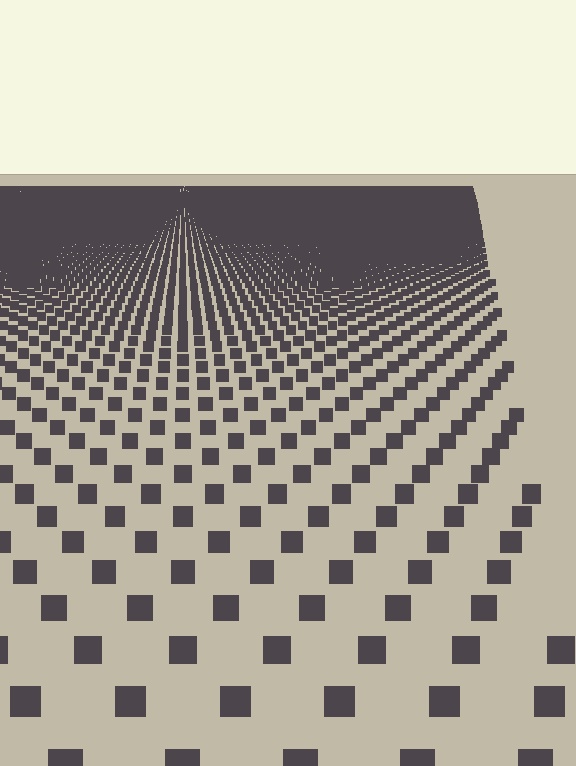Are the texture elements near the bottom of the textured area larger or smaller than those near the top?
Larger. Near the bottom, elements are closer to the viewer and appear at a bigger on-screen size.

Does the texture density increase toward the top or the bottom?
Density increases toward the top.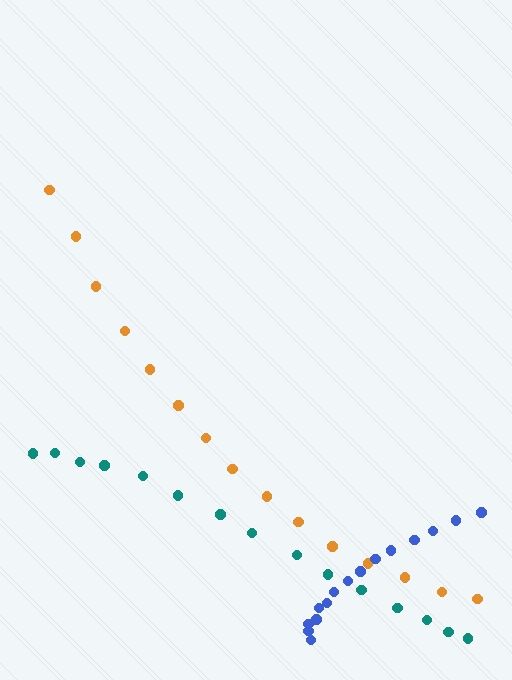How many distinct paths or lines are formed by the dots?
There are 3 distinct paths.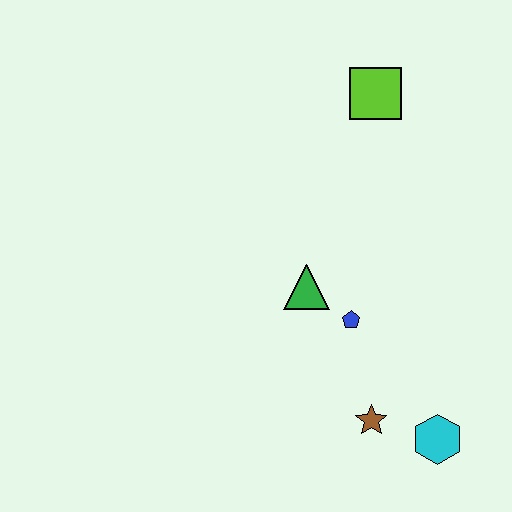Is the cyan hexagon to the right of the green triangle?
Yes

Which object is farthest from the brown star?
The lime square is farthest from the brown star.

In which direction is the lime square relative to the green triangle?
The lime square is above the green triangle.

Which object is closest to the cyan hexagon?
The brown star is closest to the cyan hexagon.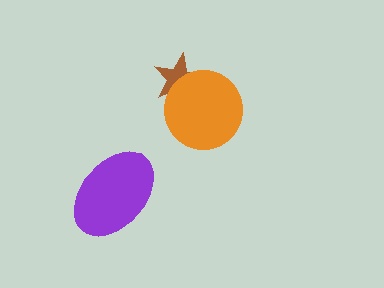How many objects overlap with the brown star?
1 object overlaps with the brown star.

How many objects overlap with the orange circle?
1 object overlaps with the orange circle.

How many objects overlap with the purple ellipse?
0 objects overlap with the purple ellipse.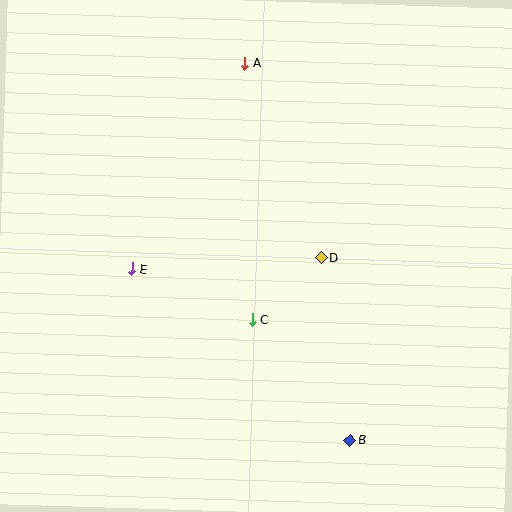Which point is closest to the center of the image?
Point C at (252, 320) is closest to the center.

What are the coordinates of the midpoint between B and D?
The midpoint between B and D is at (336, 349).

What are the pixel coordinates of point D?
Point D is at (321, 258).